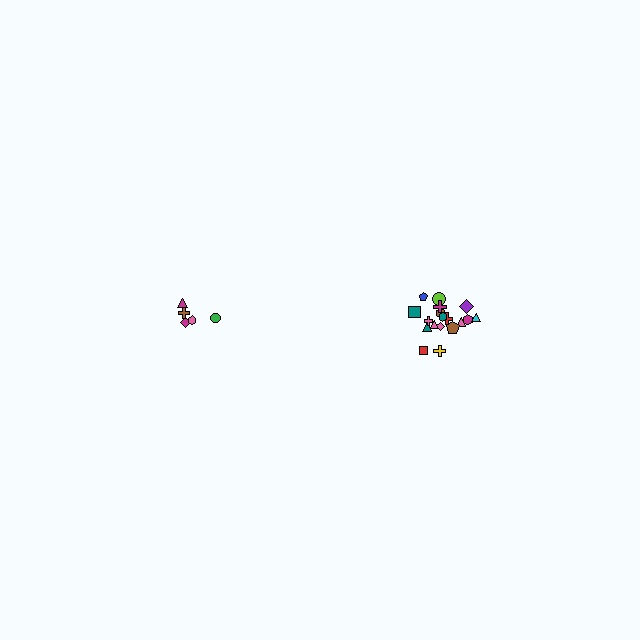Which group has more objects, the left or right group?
The right group.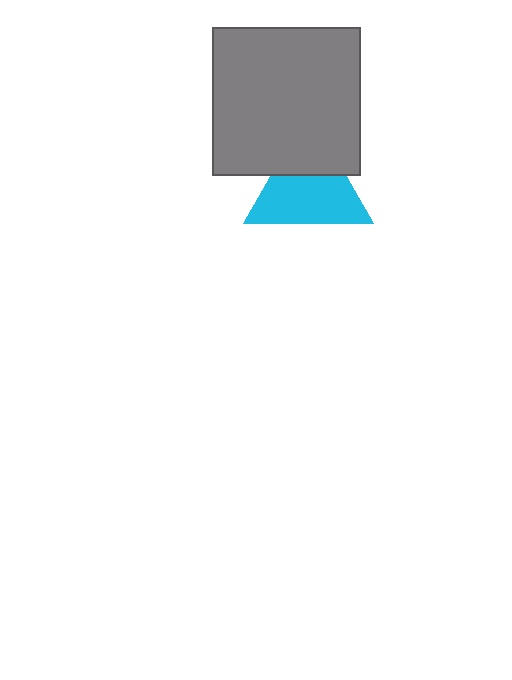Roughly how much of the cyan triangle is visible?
Most of it is visible (roughly 66%).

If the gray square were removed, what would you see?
You would see the complete cyan triangle.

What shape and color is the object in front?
The object in front is a gray square.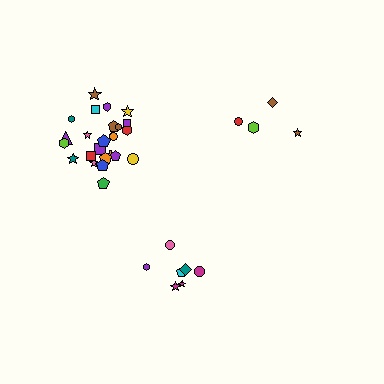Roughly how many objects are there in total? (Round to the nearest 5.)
Roughly 35 objects in total.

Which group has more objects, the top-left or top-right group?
The top-left group.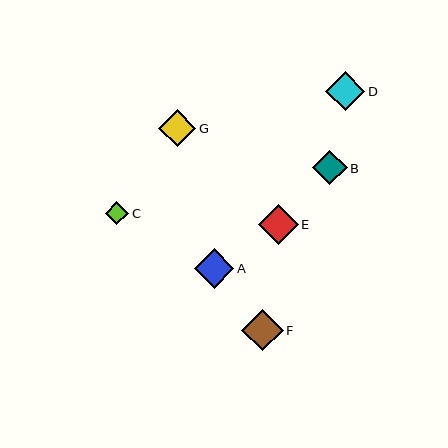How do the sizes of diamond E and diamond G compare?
Diamond E and diamond G are approximately the same size.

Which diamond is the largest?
Diamond F is the largest with a size of approximately 41 pixels.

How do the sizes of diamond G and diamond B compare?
Diamond G and diamond B are approximately the same size.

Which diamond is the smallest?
Diamond C is the smallest with a size of approximately 24 pixels.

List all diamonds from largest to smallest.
From largest to smallest: F, E, A, D, G, B, C.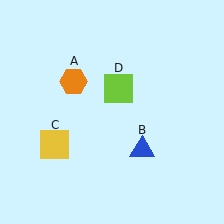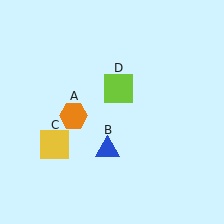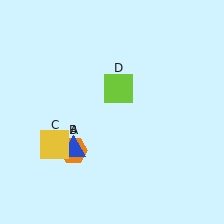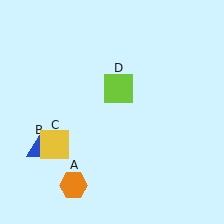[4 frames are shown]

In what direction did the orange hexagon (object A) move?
The orange hexagon (object A) moved down.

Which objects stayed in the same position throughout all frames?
Yellow square (object C) and lime square (object D) remained stationary.